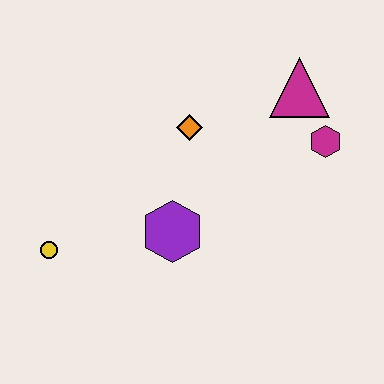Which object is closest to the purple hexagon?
The orange diamond is closest to the purple hexagon.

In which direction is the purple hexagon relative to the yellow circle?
The purple hexagon is to the right of the yellow circle.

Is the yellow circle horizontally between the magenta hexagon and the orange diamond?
No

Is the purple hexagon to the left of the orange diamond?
Yes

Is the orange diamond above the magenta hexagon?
Yes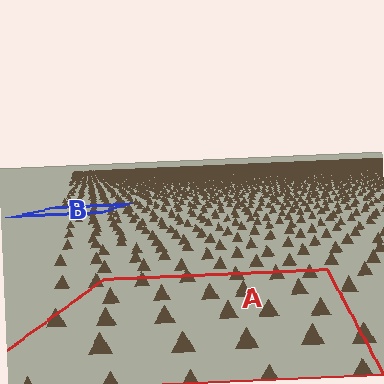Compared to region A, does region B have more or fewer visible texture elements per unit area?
Region B has more texture elements per unit area — they are packed more densely because it is farther away.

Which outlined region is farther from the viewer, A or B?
Region B is farther from the viewer — the texture elements inside it appear smaller and more densely packed.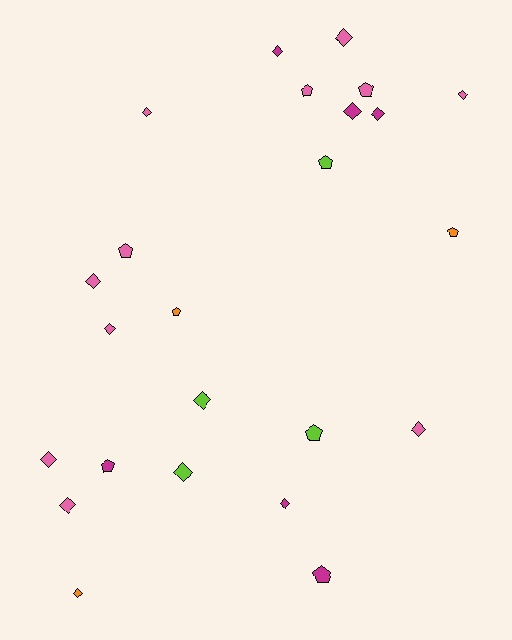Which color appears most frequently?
Pink, with 11 objects.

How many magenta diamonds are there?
There are 4 magenta diamonds.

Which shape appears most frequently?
Diamond, with 15 objects.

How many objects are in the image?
There are 24 objects.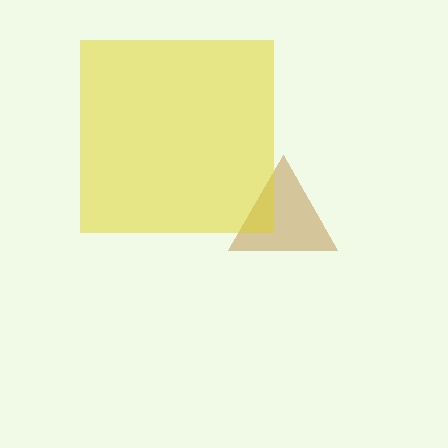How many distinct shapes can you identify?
There are 2 distinct shapes: a brown triangle, a yellow square.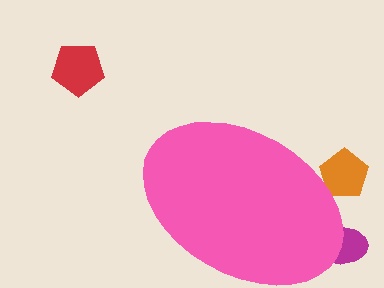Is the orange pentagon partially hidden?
Yes, the orange pentagon is partially hidden behind the pink ellipse.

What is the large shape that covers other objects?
A pink ellipse.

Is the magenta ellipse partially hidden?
Yes, the magenta ellipse is partially hidden behind the pink ellipse.